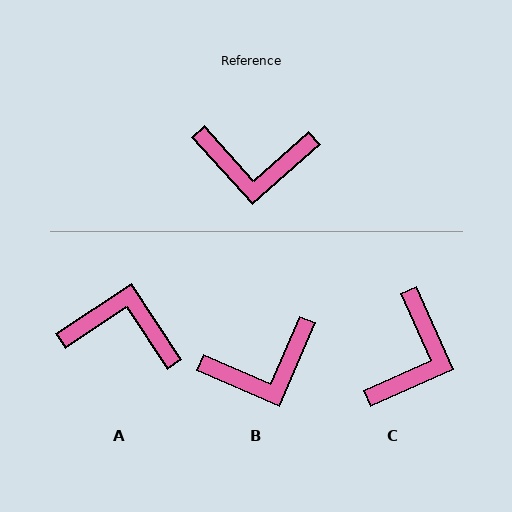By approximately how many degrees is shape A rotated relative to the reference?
Approximately 171 degrees counter-clockwise.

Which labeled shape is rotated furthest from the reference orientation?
A, about 171 degrees away.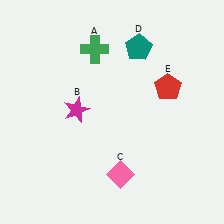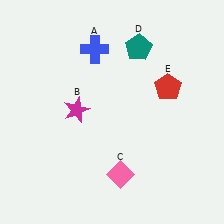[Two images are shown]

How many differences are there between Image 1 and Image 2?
There is 1 difference between the two images.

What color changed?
The cross (A) changed from green in Image 1 to blue in Image 2.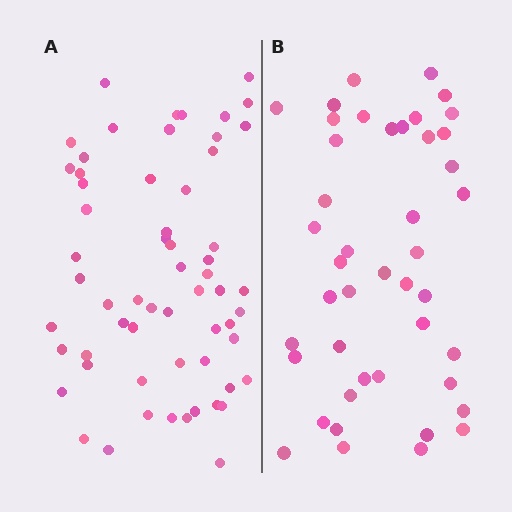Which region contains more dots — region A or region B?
Region A (the left region) has more dots.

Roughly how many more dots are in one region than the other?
Region A has approximately 15 more dots than region B.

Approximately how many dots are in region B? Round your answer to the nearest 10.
About 40 dots. (The exact count is 44, which rounds to 40.)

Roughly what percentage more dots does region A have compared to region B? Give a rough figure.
About 35% more.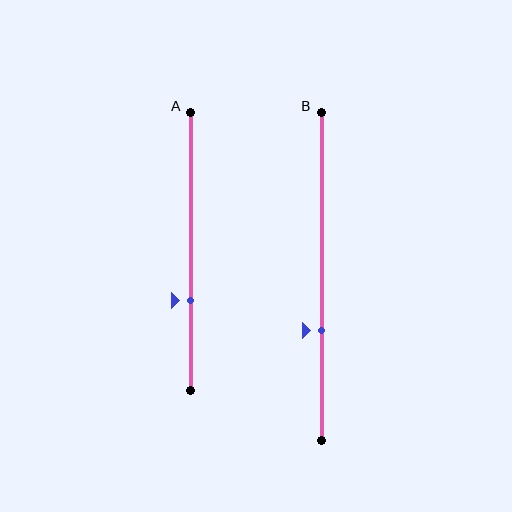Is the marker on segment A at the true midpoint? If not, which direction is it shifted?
No, the marker on segment A is shifted downward by about 18% of the segment length.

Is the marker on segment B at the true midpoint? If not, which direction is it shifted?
No, the marker on segment B is shifted downward by about 17% of the segment length.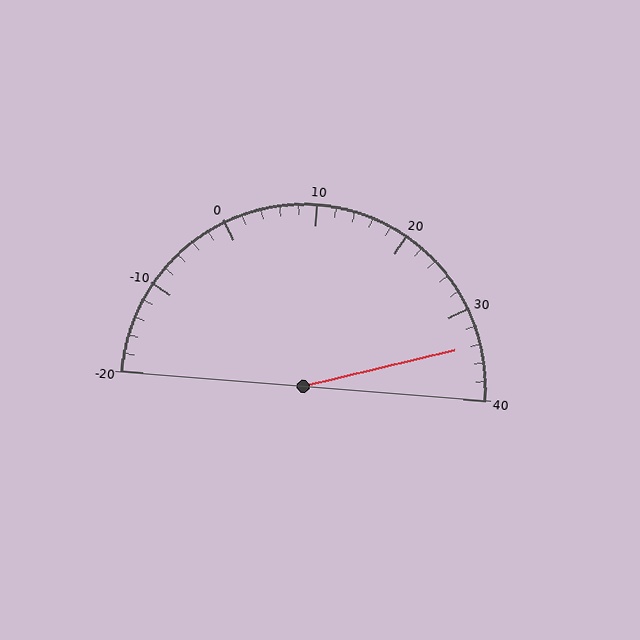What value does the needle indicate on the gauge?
The needle indicates approximately 34.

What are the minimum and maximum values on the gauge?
The gauge ranges from -20 to 40.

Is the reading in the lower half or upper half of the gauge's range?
The reading is in the upper half of the range (-20 to 40).